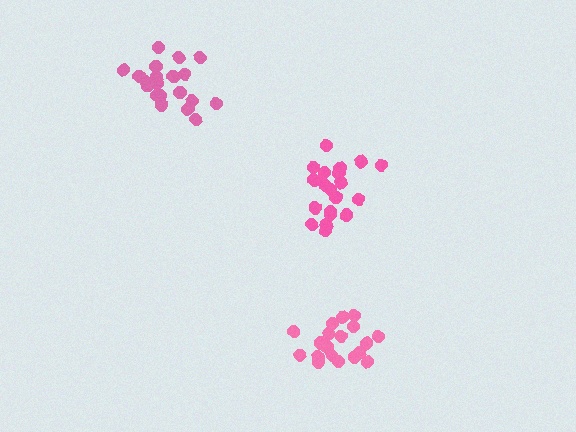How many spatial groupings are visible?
There are 3 spatial groupings.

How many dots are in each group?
Group 1: 19 dots, Group 2: 21 dots, Group 3: 21 dots (61 total).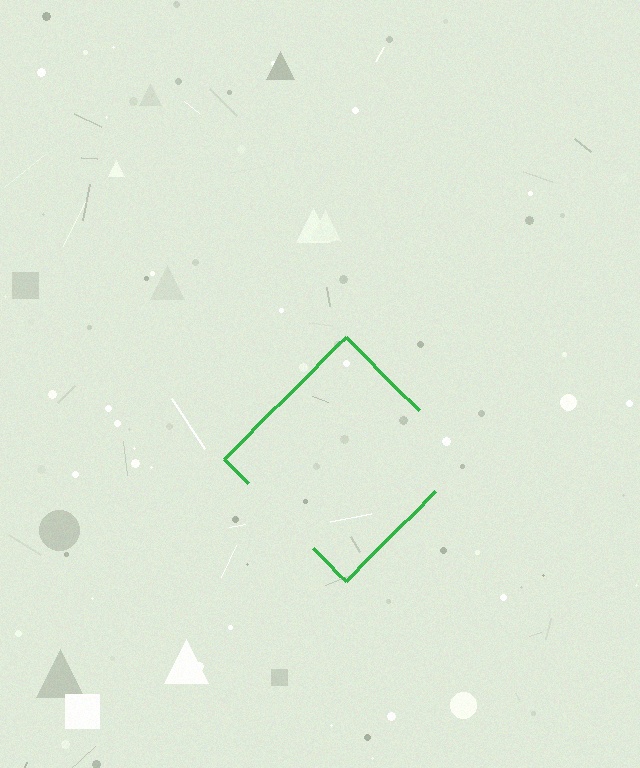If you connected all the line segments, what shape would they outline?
They would outline a diamond.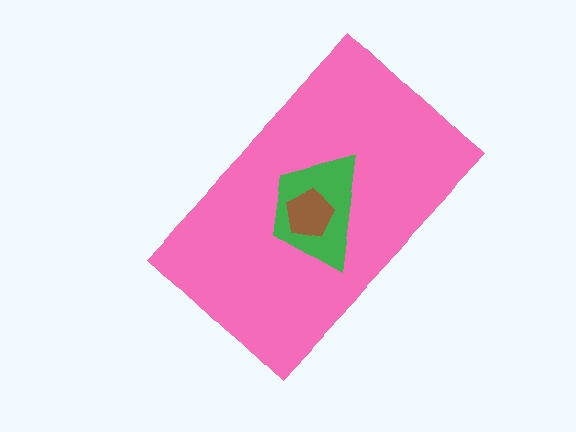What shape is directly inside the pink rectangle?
The green trapezoid.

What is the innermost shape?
The brown pentagon.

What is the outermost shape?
The pink rectangle.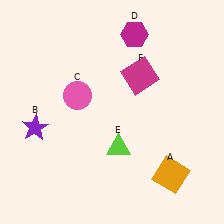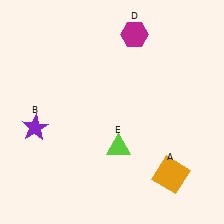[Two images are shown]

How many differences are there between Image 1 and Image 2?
There are 2 differences between the two images.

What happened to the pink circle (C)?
The pink circle (C) was removed in Image 2. It was in the top-left area of Image 1.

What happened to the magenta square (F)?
The magenta square (F) was removed in Image 2. It was in the top-right area of Image 1.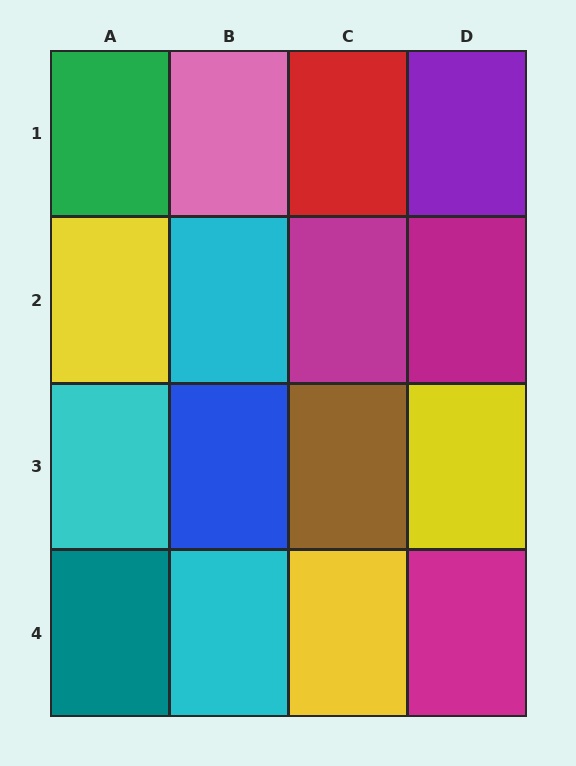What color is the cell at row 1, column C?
Red.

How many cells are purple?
1 cell is purple.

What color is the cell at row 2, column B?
Cyan.